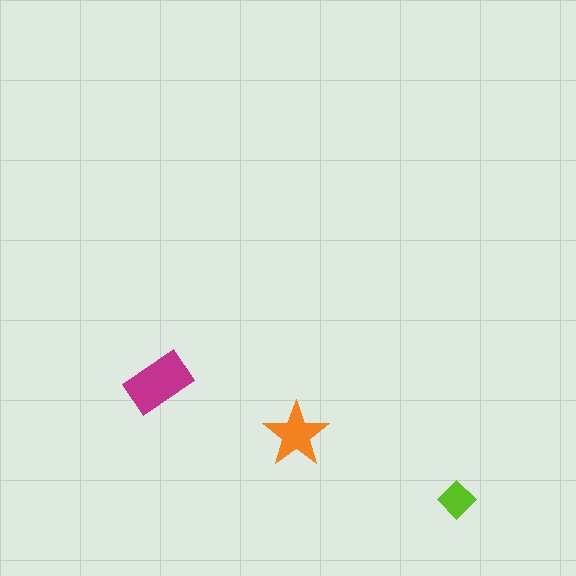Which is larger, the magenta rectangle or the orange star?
The magenta rectangle.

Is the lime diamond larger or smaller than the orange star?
Smaller.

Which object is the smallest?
The lime diamond.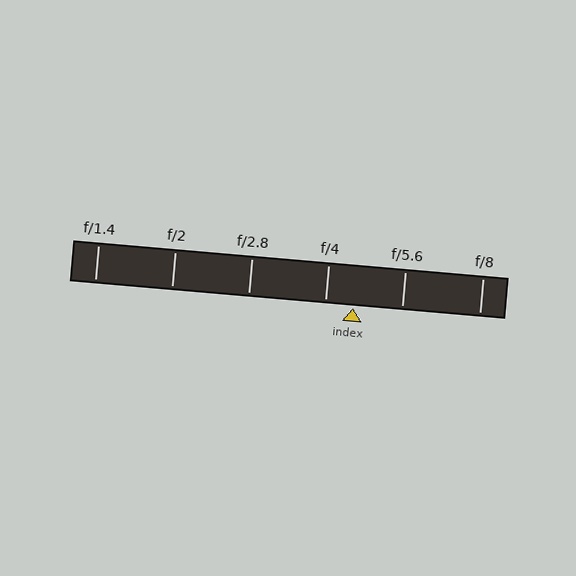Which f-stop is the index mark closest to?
The index mark is closest to f/4.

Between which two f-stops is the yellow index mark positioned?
The index mark is between f/4 and f/5.6.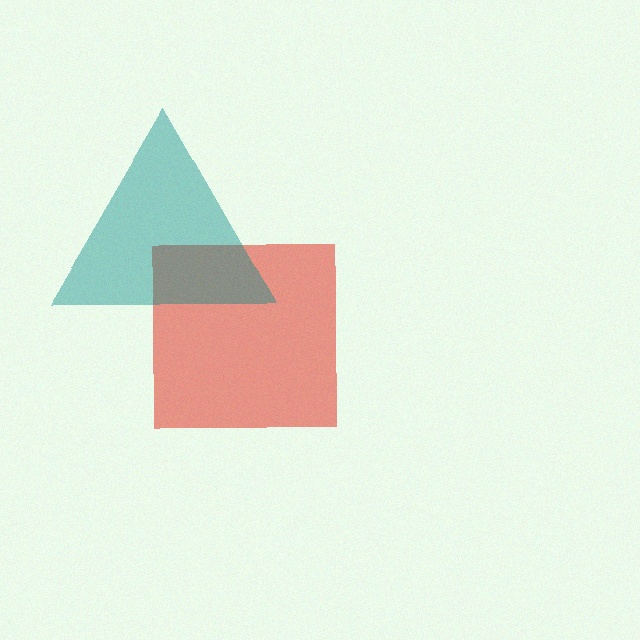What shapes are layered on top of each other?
The layered shapes are: a red square, a teal triangle.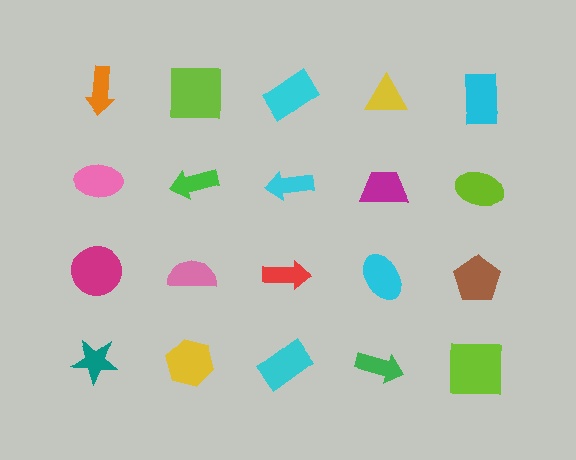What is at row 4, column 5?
A lime square.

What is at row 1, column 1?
An orange arrow.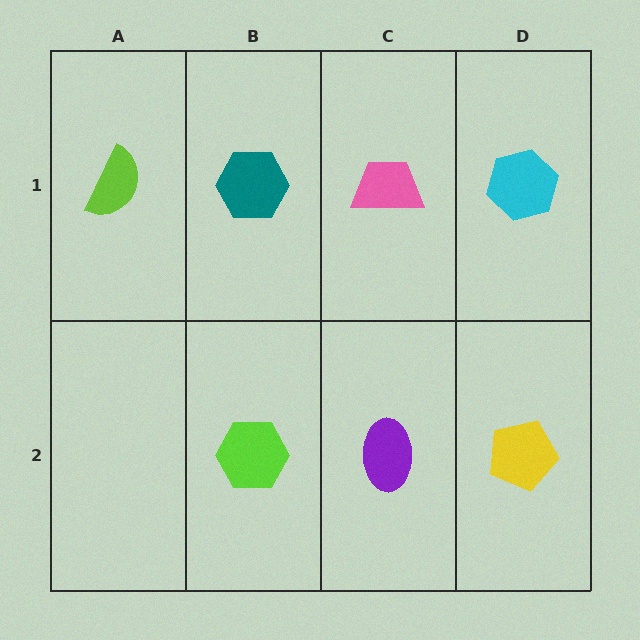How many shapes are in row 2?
3 shapes.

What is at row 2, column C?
A purple ellipse.